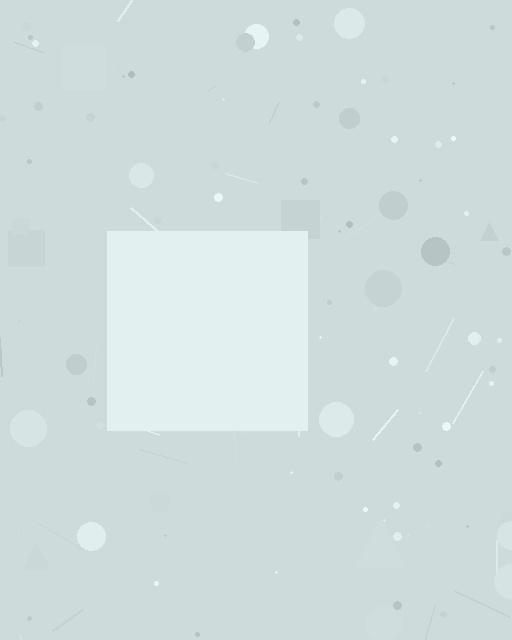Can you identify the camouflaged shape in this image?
The camouflaged shape is a square.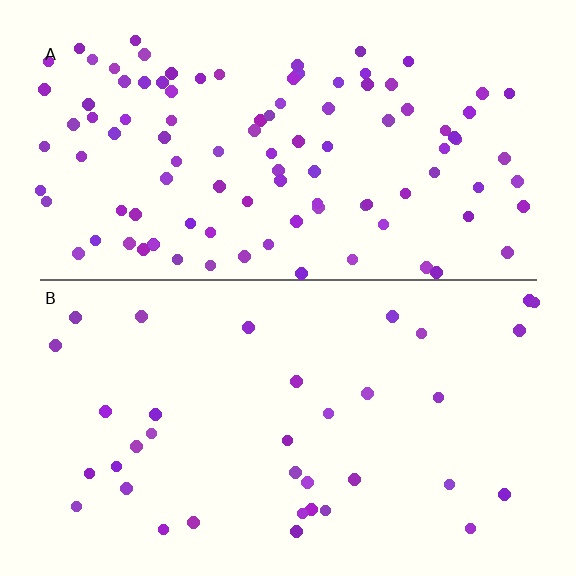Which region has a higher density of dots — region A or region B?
A (the top).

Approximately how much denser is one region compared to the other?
Approximately 2.9× — region A over region B.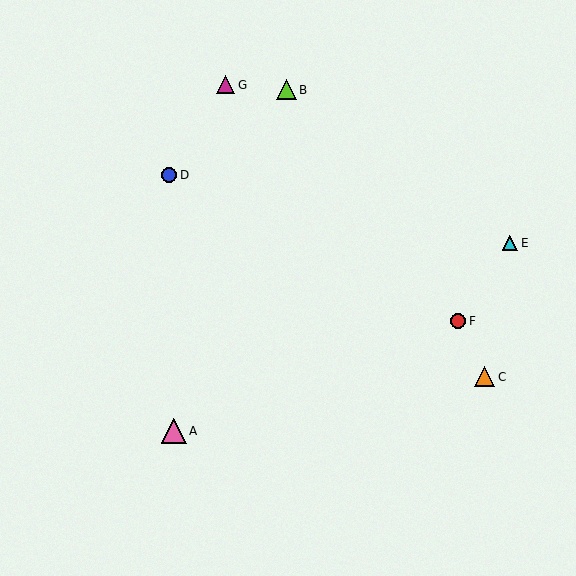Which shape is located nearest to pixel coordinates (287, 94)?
The lime triangle (labeled B) at (286, 90) is nearest to that location.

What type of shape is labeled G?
Shape G is a magenta triangle.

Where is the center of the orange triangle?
The center of the orange triangle is at (485, 377).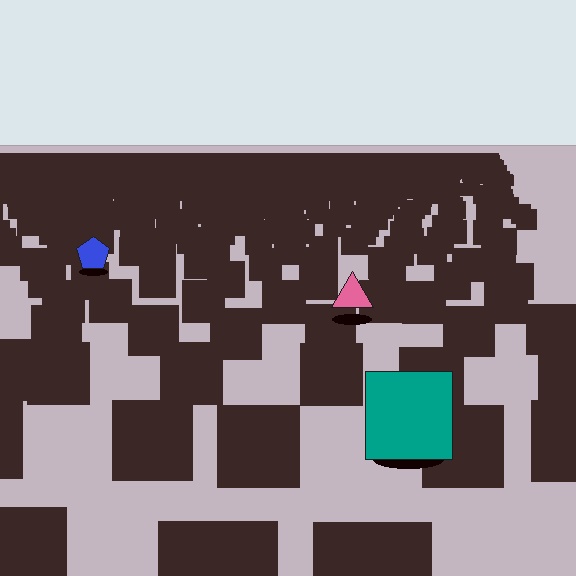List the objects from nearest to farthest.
From nearest to farthest: the teal square, the pink triangle, the blue pentagon.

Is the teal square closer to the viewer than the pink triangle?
Yes. The teal square is closer — you can tell from the texture gradient: the ground texture is coarser near it.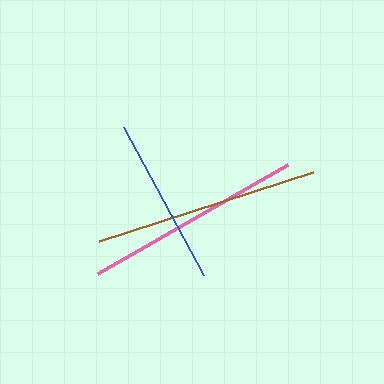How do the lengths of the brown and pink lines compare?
The brown and pink lines are approximately the same length.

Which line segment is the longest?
The brown line is the longest at approximately 225 pixels.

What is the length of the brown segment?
The brown segment is approximately 225 pixels long.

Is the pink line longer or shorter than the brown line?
The brown line is longer than the pink line.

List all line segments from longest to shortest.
From longest to shortest: brown, pink, blue.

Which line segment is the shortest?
The blue line is the shortest at approximately 169 pixels.